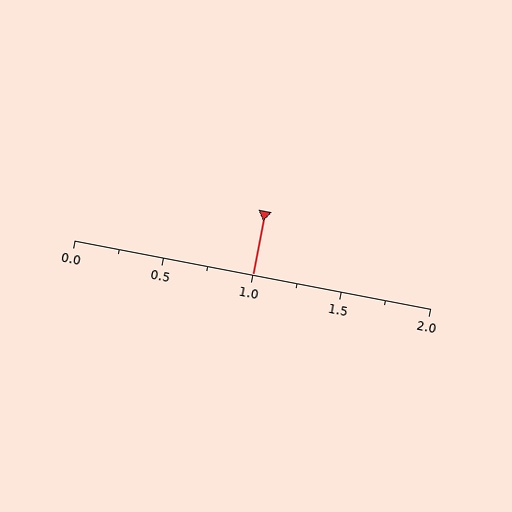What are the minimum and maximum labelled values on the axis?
The axis runs from 0.0 to 2.0.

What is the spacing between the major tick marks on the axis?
The major ticks are spaced 0.5 apart.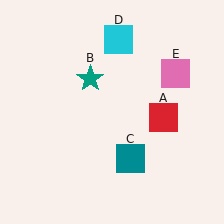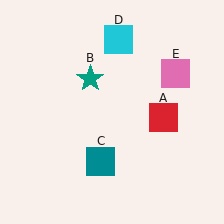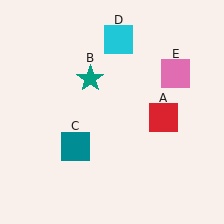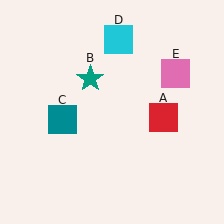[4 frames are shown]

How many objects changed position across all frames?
1 object changed position: teal square (object C).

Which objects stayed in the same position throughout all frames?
Red square (object A) and teal star (object B) and cyan square (object D) and pink square (object E) remained stationary.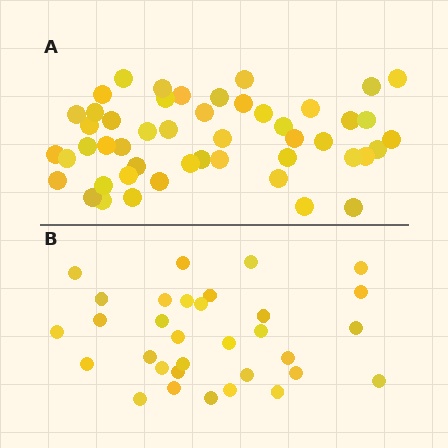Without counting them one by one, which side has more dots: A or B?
Region A (the top region) has more dots.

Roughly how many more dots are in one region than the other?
Region A has approximately 15 more dots than region B.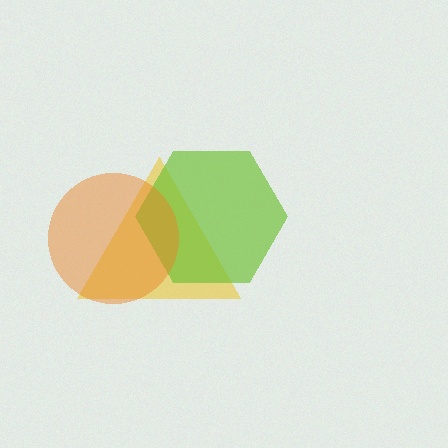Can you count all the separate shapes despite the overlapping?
Yes, there are 3 separate shapes.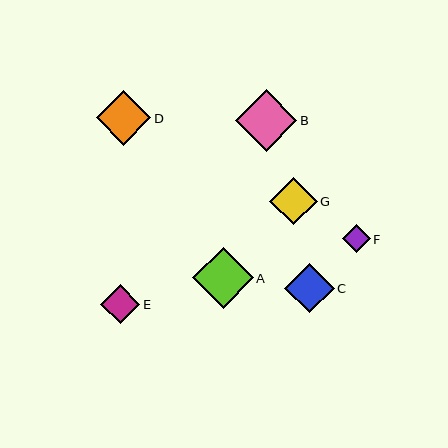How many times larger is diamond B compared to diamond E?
Diamond B is approximately 1.6 times the size of diamond E.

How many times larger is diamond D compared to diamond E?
Diamond D is approximately 1.4 times the size of diamond E.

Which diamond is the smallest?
Diamond F is the smallest with a size of approximately 28 pixels.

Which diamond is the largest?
Diamond B is the largest with a size of approximately 61 pixels.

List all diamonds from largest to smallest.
From largest to smallest: B, A, D, C, G, E, F.